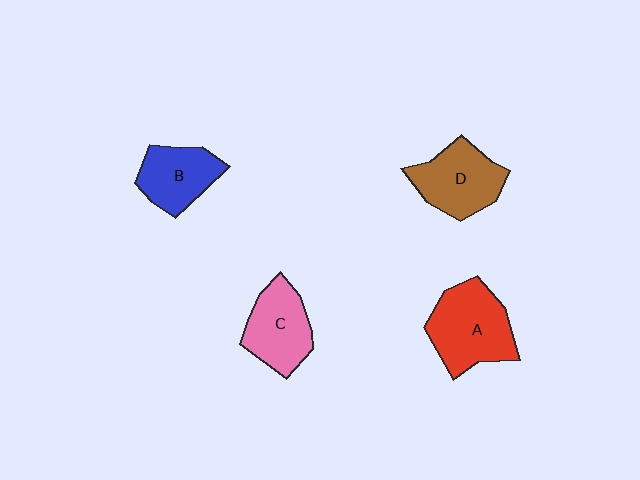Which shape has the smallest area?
Shape B (blue).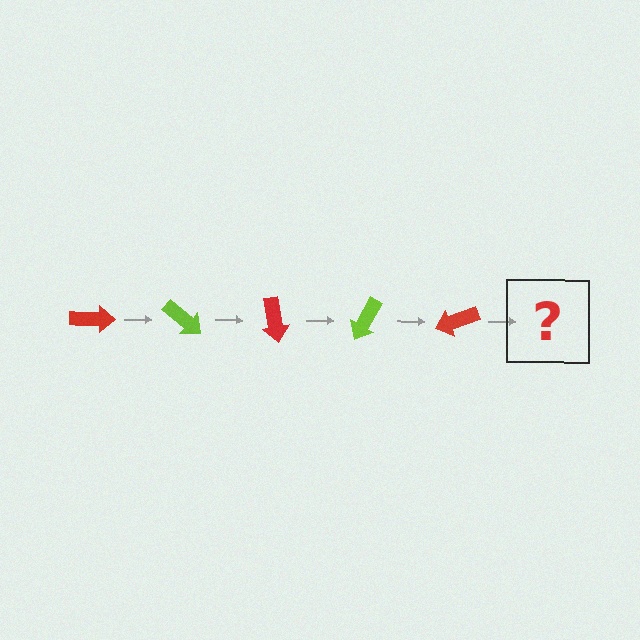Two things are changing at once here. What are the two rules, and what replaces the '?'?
The two rules are that it rotates 40 degrees each step and the color cycles through red and lime. The '?' should be a lime arrow, rotated 200 degrees from the start.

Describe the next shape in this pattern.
It should be a lime arrow, rotated 200 degrees from the start.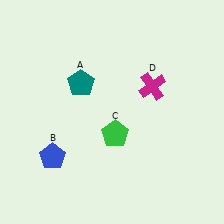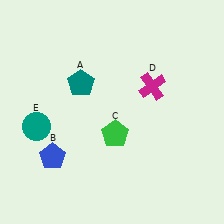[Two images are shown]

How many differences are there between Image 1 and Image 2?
There is 1 difference between the two images.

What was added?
A teal circle (E) was added in Image 2.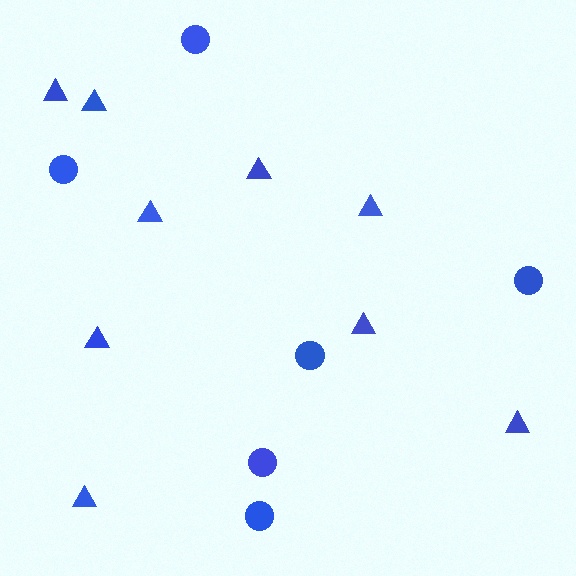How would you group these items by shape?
There are 2 groups: one group of circles (6) and one group of triangles (9).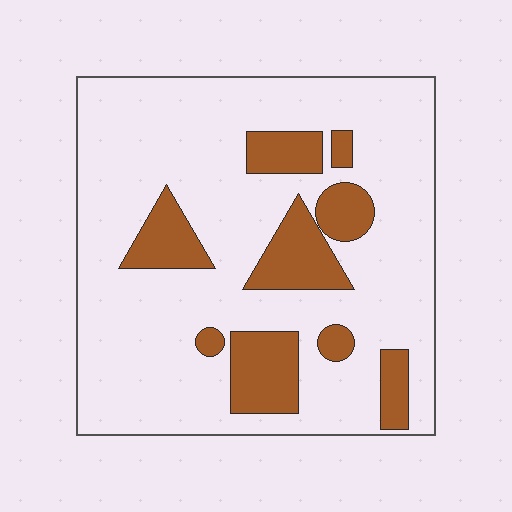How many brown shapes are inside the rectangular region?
9.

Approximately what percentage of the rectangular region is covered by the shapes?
Approximately 20%.